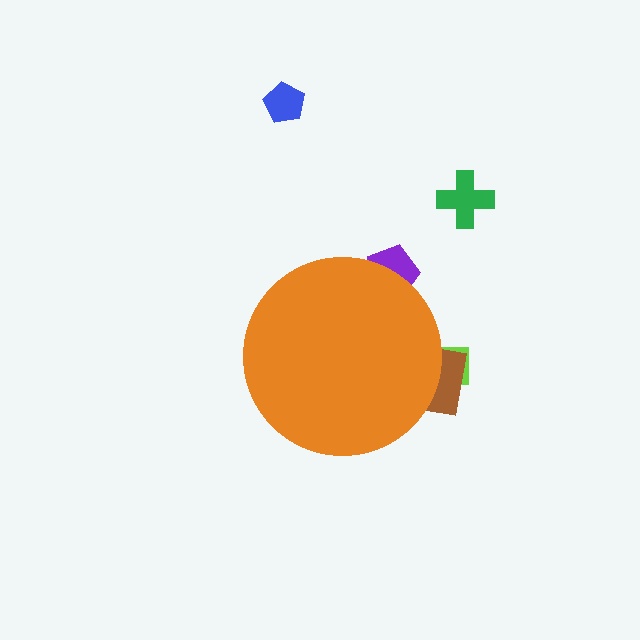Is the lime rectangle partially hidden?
Yes, the lime rectangle is partially hidden behind the orange circle.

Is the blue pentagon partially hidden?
No, the blue pentagon is fully visible.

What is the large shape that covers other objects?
An orange circle.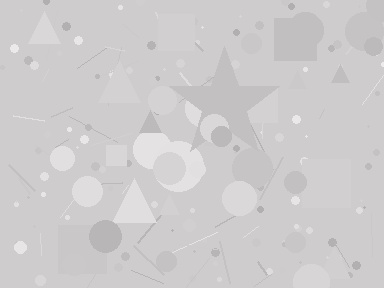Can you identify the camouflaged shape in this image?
The camouflaged shape is a star.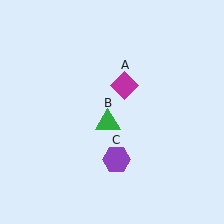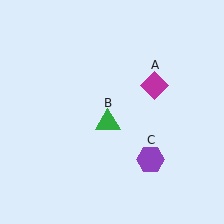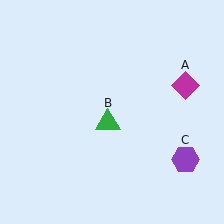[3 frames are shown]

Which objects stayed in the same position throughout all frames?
Green triangle (object B) remained stationary.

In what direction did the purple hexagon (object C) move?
The purple hexagon (object C) moved right.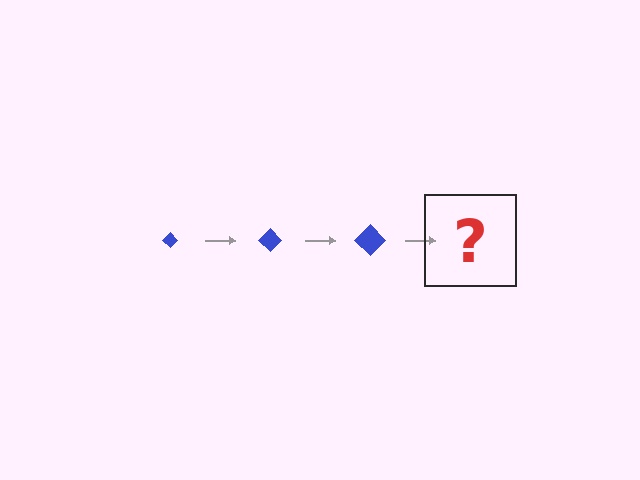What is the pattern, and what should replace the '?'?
The pattern is that the diamond gets progressively larger each step. The '?' should be a blue diamond, larger than the previous one.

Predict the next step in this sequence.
The next step is a blue diamond, larger than the previous one.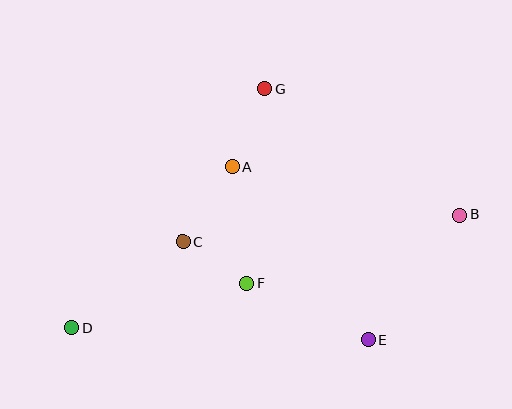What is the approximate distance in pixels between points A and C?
The distance between A and C is approximately 90 pixels.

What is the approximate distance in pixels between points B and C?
The distance between B and C is approximately 279 pixels.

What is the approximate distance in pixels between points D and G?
The distance between D and G is approximately 308 pixels.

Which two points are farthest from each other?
Points B and D are farthest from each other.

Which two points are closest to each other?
Points C and F are closest to each other.